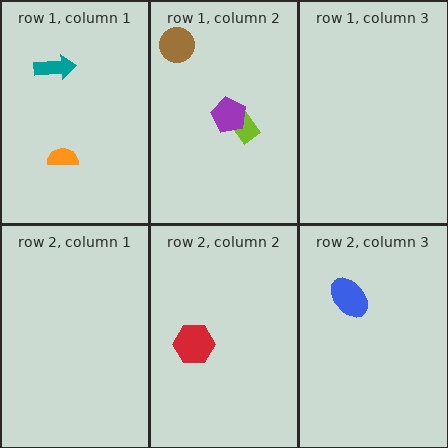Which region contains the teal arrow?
The row 1, column 1 region.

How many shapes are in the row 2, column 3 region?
1.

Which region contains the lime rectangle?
The row 1, column 2 region.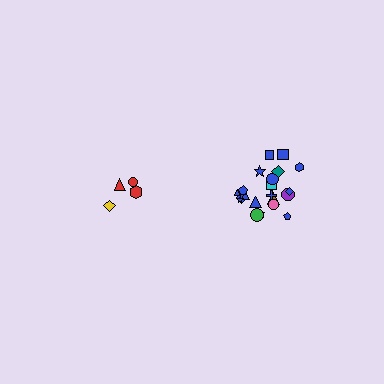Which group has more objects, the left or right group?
The right group.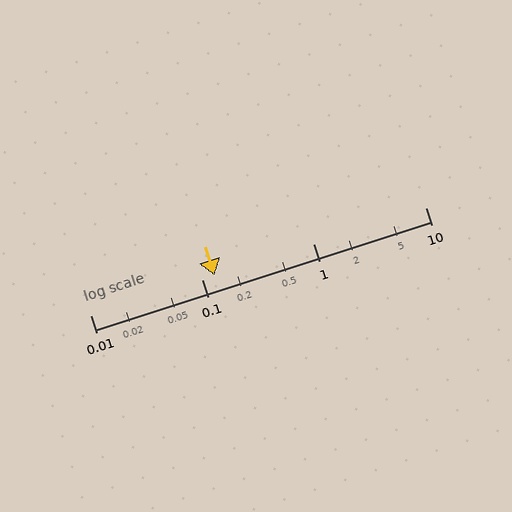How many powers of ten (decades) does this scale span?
The scale spans 3 decades, from 0.01 to 10.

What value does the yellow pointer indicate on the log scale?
The pointer indicates approximately 0.13.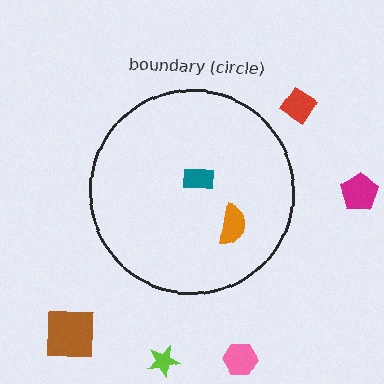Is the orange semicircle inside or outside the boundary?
Inside.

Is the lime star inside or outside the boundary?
Outside.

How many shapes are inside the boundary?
2 inside, 5 outside.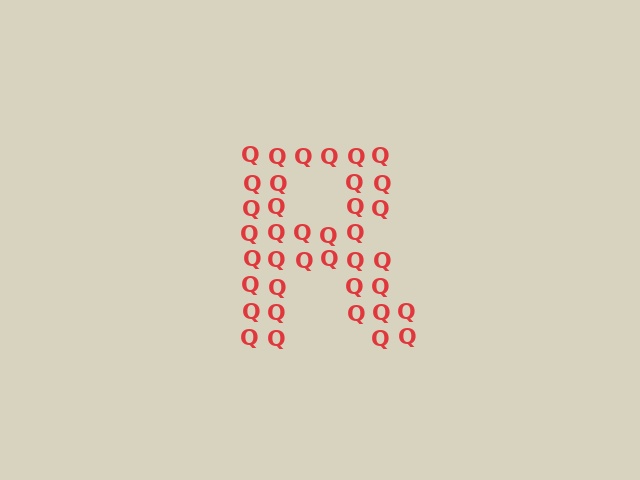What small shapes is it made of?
It is made of small letter Q's.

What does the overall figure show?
The overall figure shows the letter R.